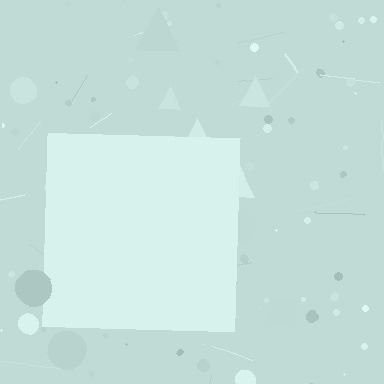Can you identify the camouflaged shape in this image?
The camouflaged shape is a square.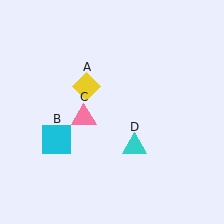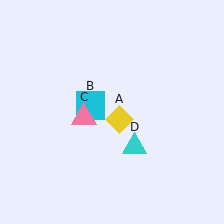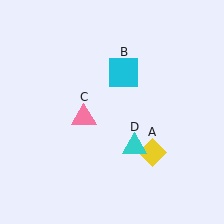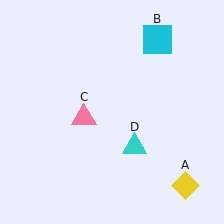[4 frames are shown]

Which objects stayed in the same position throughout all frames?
Pink triangle (object C) and cyan triangle (object D) remained stationary.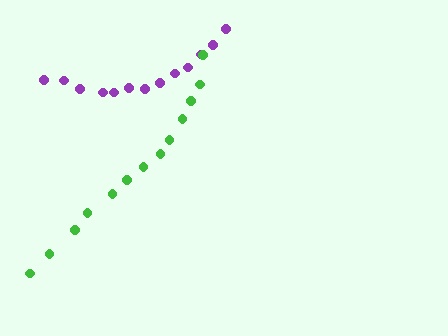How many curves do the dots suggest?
There are 2 distinct paths.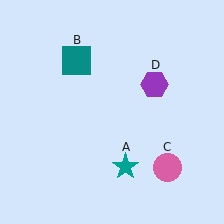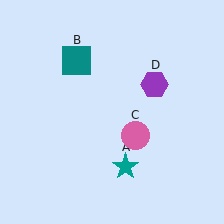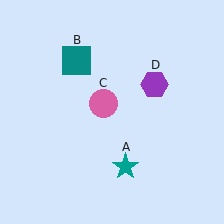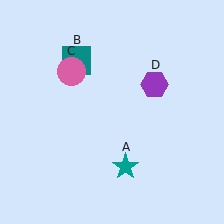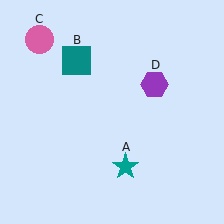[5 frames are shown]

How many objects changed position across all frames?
1 object changed position: pink circle (object C).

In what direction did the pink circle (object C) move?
The pink circle (object C) moved up and to the left.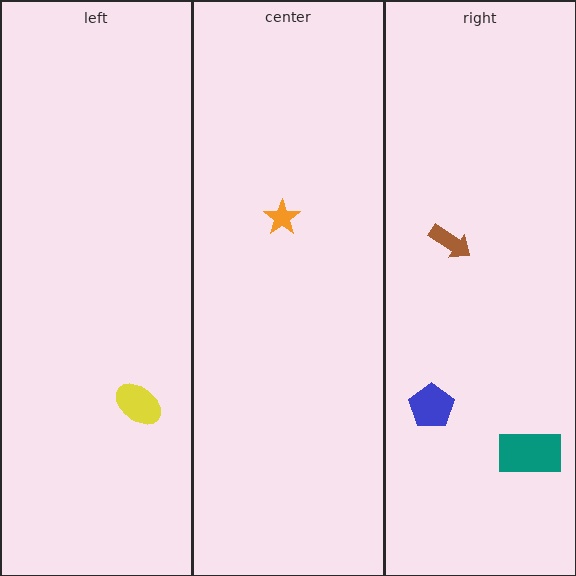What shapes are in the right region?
The blue pentagon, the brown arrow, the teal rectangle.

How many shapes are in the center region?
1.